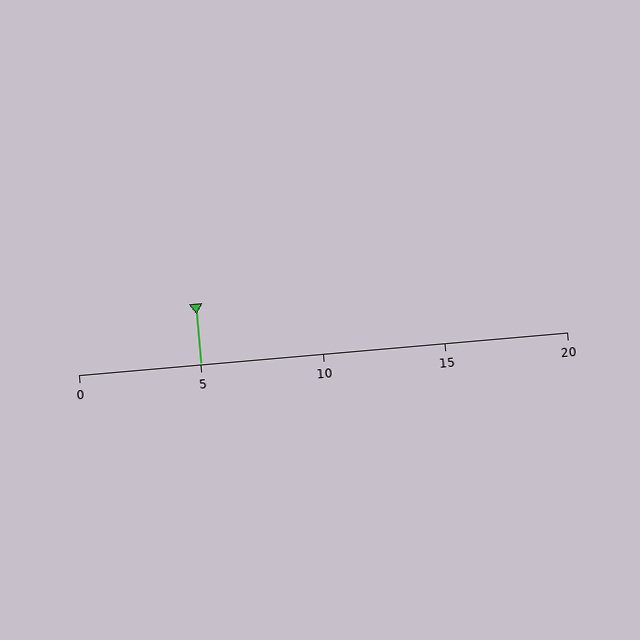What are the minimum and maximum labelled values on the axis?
The axis runs from 0 to 20.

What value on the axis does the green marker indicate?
The marker indicates approximately 5.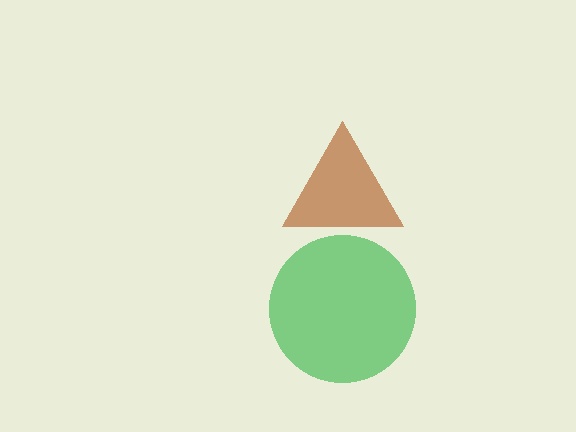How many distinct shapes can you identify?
There are 2 distinct shapes: a brown triangle, a green circle.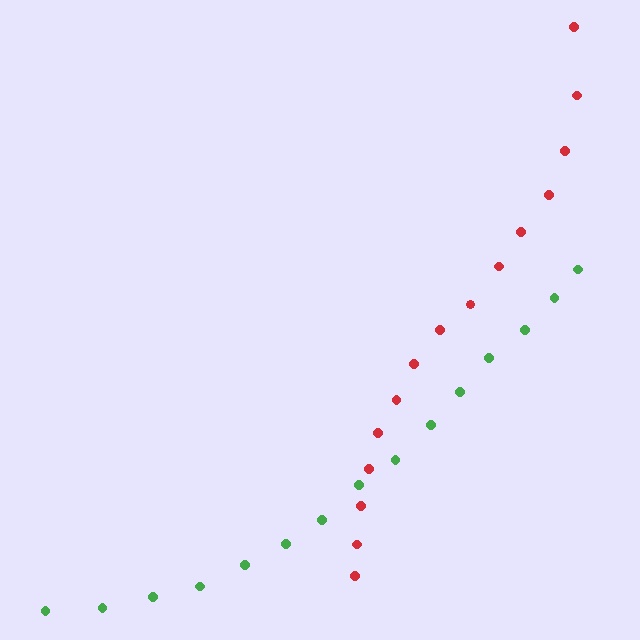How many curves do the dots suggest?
There are 2 distinct paths.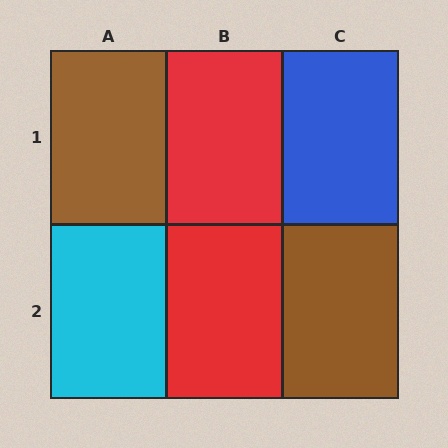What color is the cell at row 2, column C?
Brown.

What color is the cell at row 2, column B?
Red.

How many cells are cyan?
1 cell is cyan.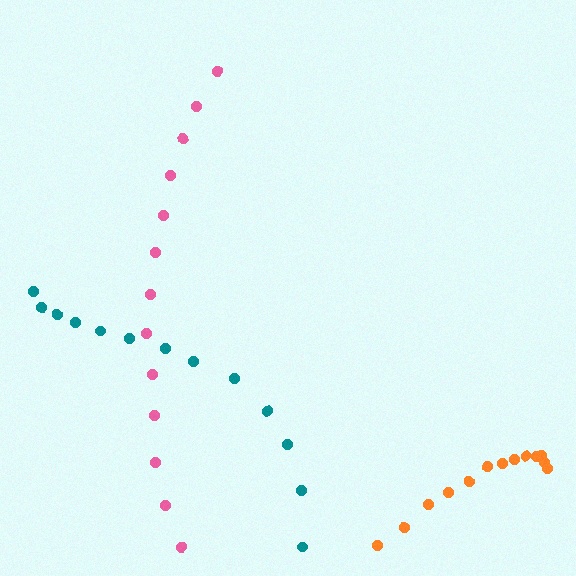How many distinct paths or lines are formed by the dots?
There are 3 distinct paths.